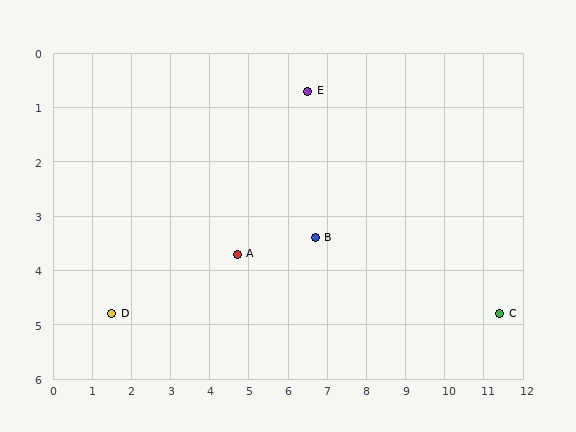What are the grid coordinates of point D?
Point D is at approximately (1.5, 4.8).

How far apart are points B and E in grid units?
Points B and E are about 2.7 grid units apart.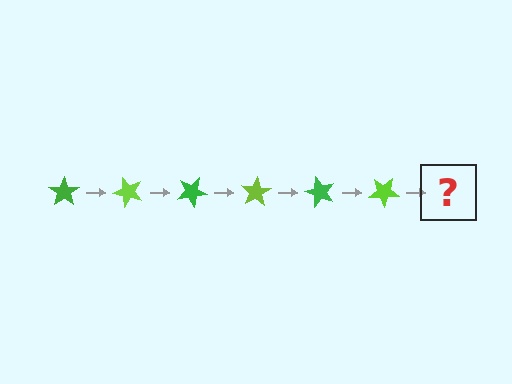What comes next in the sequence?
The next element should be a green star, rotated 300 degrees from the start.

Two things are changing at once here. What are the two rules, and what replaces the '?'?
The two rules are that it rotates 50 degrees each step and the color cycles through green and lime. The '?' should be a green star, rotated 300 degrees from the start.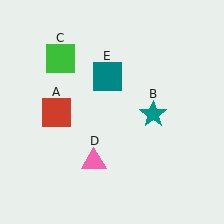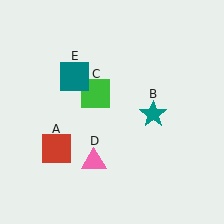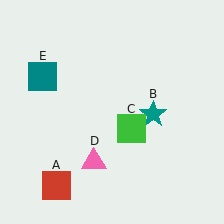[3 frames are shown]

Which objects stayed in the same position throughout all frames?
Teal star (object B) and pink triangle (object D) remained stationary.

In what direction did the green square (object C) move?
The green square (object C) moved down and to the right.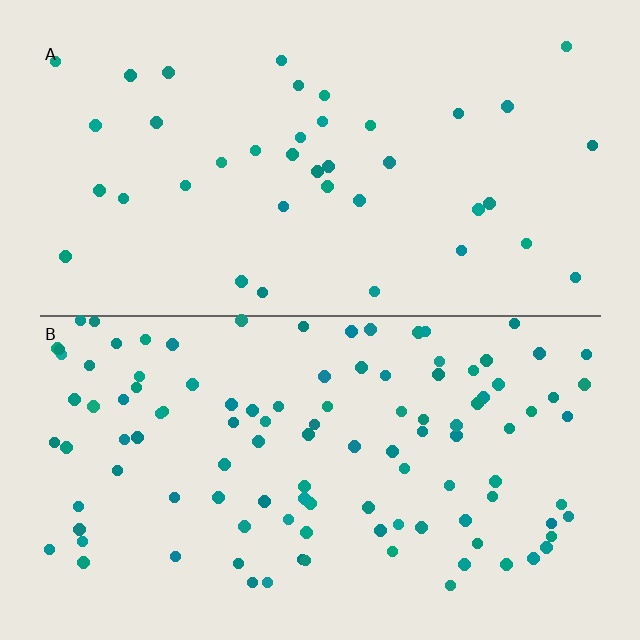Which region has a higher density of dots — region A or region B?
B (the bottom).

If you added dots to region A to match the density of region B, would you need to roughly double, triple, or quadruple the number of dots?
Approximately triple.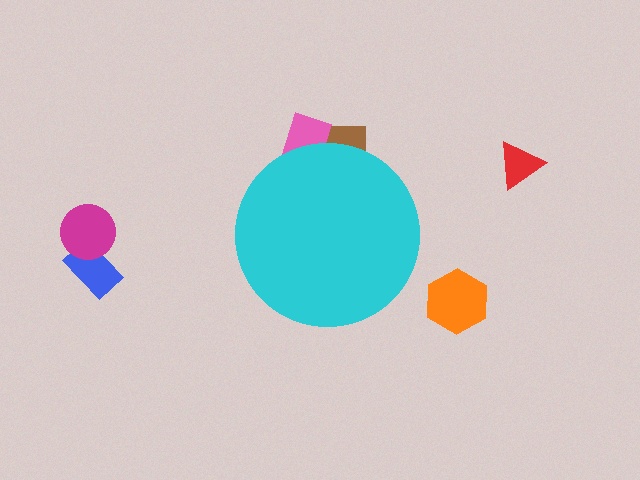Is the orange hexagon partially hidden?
No, the orange hexagon is fully visible.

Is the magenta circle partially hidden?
No, the magenta circle is fully visible.